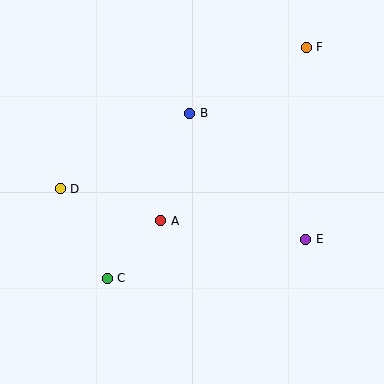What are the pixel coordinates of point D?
Point D is at (60, 189).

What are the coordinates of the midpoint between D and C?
The midpoint between D and C is at (84, 233).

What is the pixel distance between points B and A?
The distance between B and A is 112 pixels.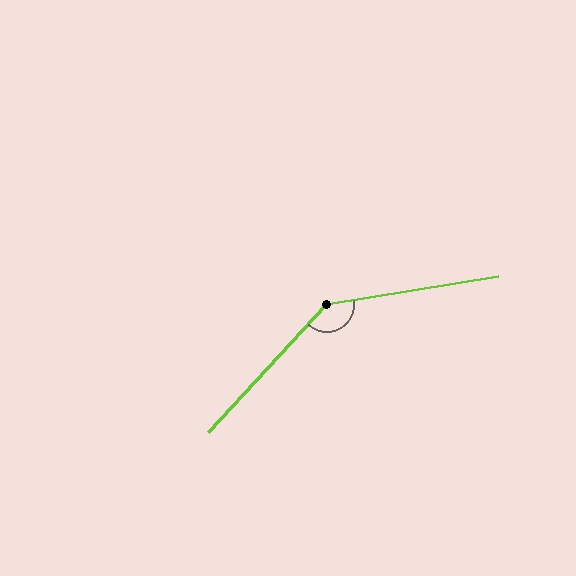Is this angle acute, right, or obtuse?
It is obtuse.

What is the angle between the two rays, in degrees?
Approximately 142 degrees.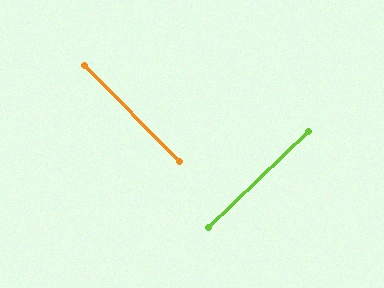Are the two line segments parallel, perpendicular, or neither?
Perpendicular — they meet at approximately 89°.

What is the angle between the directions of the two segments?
Approximately 89 degrees.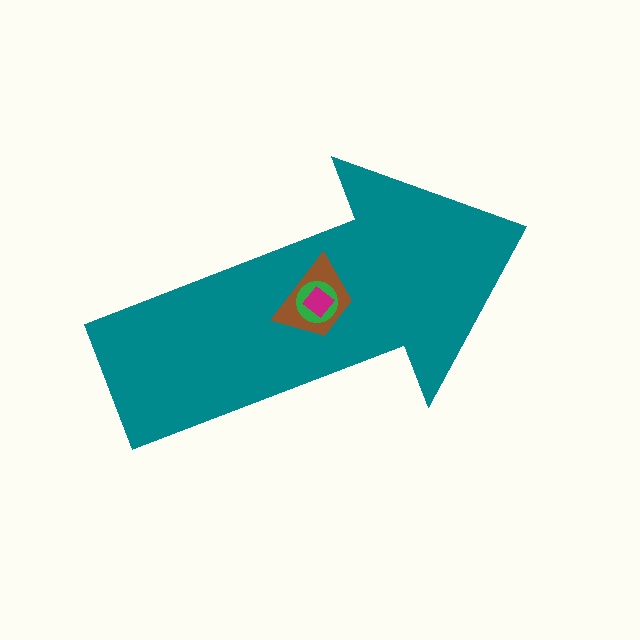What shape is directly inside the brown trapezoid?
The green circle.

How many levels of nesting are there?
4.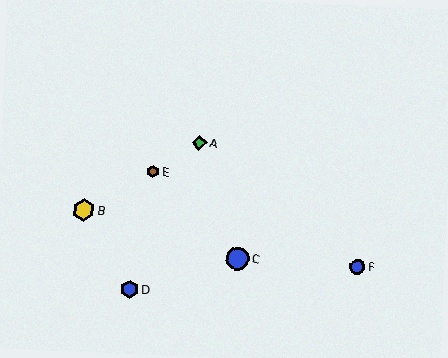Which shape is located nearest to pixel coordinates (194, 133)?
The green diamond (labeled A) at (199, 143) is nearest to that location.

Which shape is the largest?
The blue circle (labeled C) is the largest.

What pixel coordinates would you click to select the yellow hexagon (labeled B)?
Click at (84, 210) to select the yellow hexagon B.